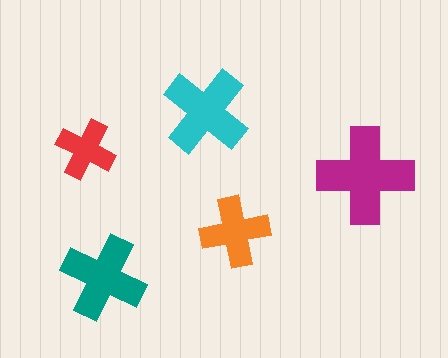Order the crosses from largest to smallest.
the magenta one, the cyan one, the teal one, the orange one, the red one.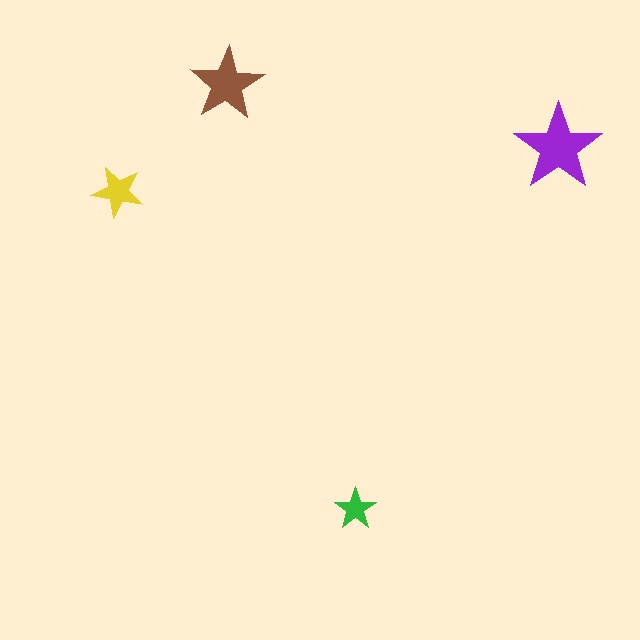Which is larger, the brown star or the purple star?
The purple one.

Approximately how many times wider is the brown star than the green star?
About 2 times wider.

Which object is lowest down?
The green star is bottommost.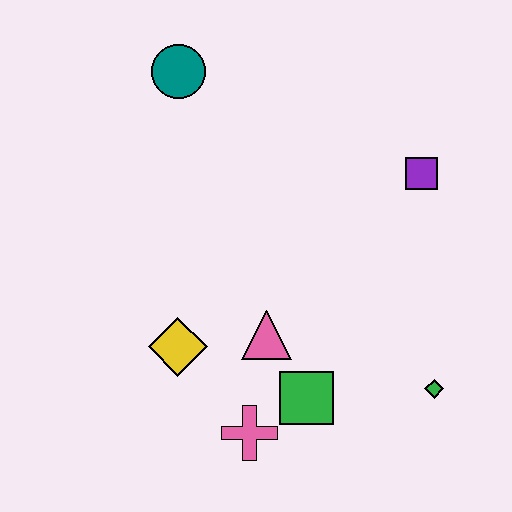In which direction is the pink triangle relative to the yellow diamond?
The pink triangle is to the right of the yellow diamond.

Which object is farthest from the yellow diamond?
The purple square is farthest from the yellow diamond.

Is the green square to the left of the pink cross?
No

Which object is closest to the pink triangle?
The green square is closest to the pink triangle.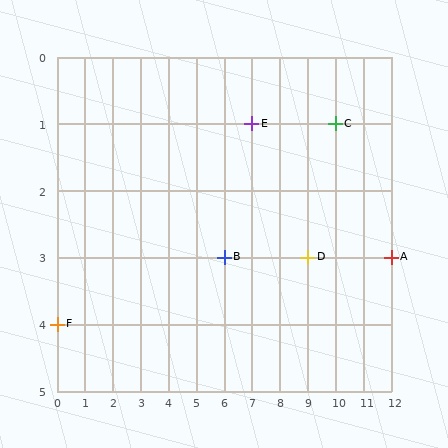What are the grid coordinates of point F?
Point F is at grid coordinates (0, 4).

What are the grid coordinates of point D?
Point D is at grid coordinates (9, 3).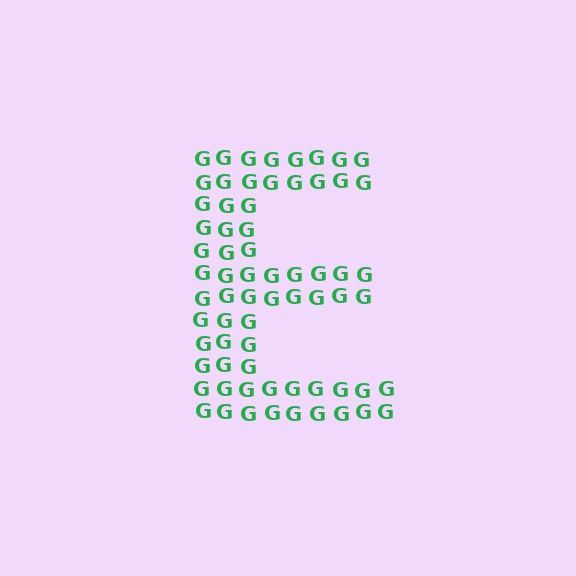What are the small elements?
The small elements are letter G's.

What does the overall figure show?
The overall figure shows the letter E.